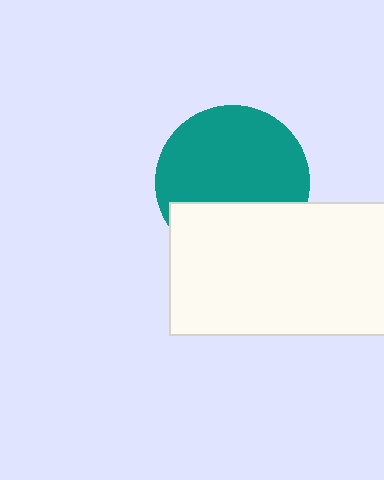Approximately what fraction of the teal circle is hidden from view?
Roughly 34% of the teal circle is hidden behind the white rectangle.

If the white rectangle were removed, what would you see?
You would see the complete teal circle.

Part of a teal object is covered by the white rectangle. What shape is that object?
It is a circle.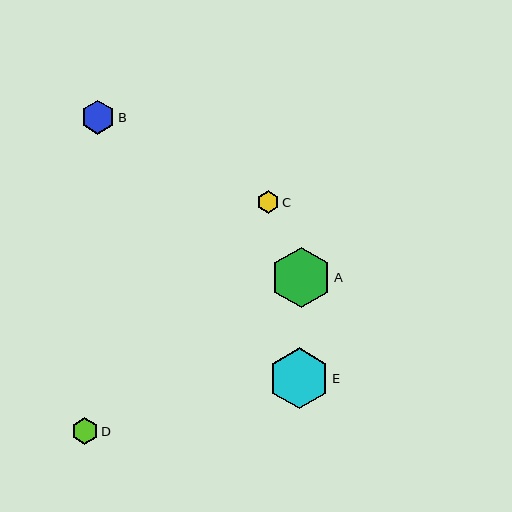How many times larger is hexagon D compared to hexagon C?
Hexagon D is approximately 1.2 times the size of hexagon C.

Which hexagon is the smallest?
Hexagon C is the smallest with a size of approximately 22 pixels.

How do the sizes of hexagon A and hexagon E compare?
Hexagon A and hexagon E are approximately the same size.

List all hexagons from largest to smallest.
From largest to smallest: A, E, B, D, C.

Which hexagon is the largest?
Hexagon A is the largest with a size of approximately 61 pixels.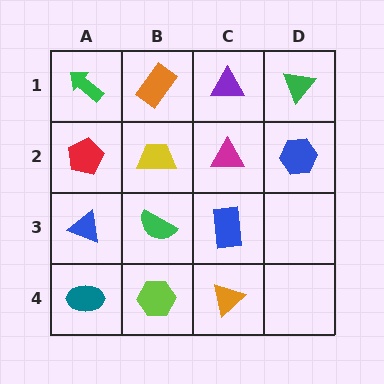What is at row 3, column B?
A green semicircle.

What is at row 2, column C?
A magenta triangle.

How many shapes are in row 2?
4 shapes.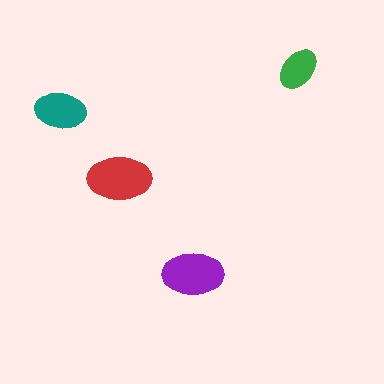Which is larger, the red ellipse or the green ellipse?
The red one.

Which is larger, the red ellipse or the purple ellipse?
The red one.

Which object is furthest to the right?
The green ellipse is rightmost.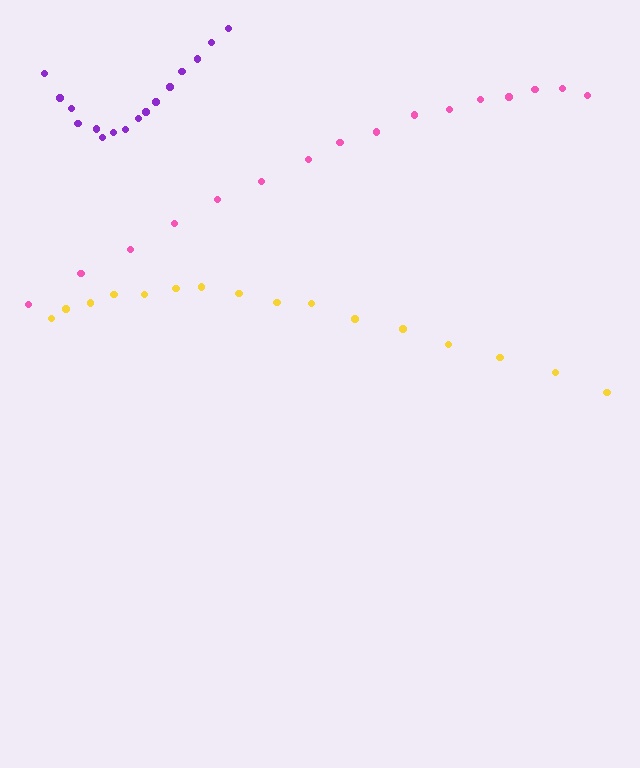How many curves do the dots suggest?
There are 3 distinct paths.